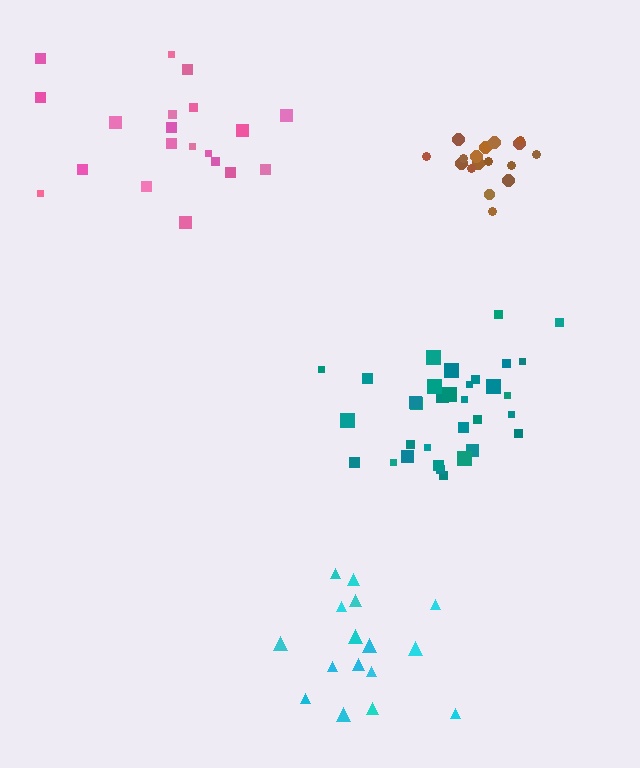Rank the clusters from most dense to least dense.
brown, teal, cyan, pink.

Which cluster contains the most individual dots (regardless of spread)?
Teal (33).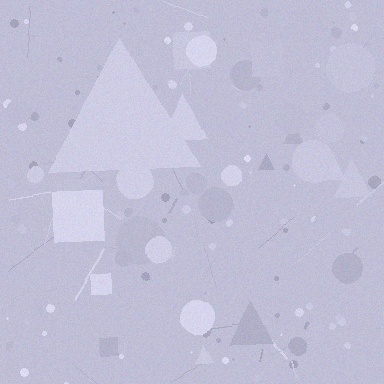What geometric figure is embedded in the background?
A triangle is embedded in the background.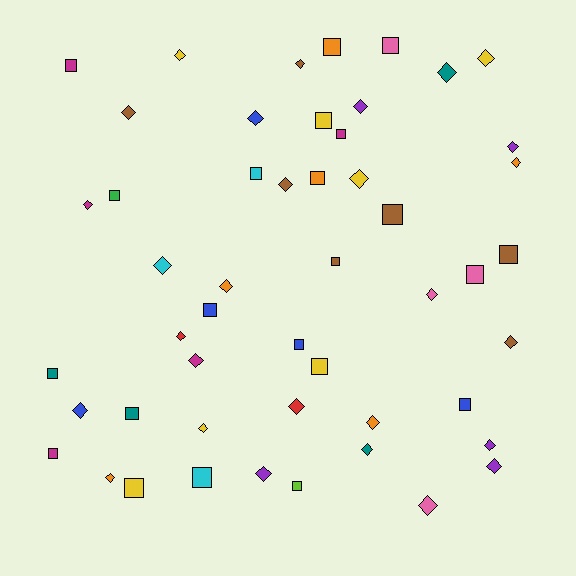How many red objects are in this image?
There are 2 red objects.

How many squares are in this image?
There are 22 squares.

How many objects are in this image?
There are 50 objects.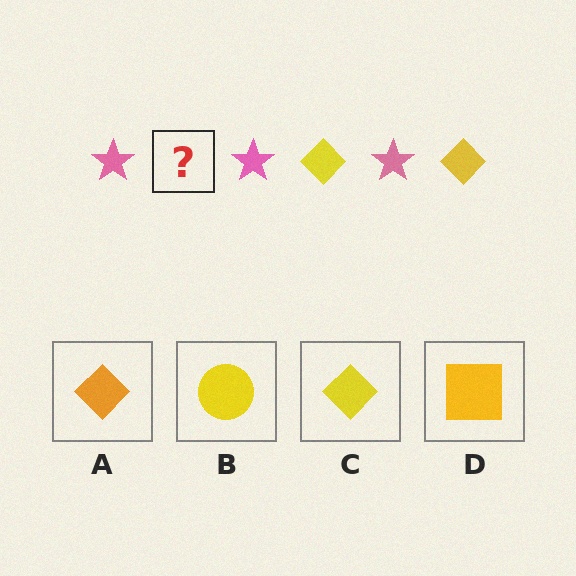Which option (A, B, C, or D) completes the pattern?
C.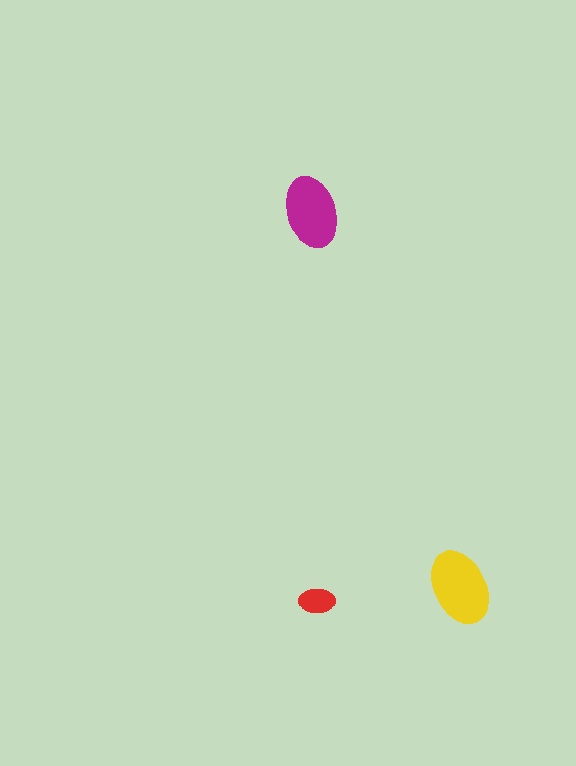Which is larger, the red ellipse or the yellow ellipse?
The yellow one.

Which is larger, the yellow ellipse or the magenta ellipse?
The yellow one.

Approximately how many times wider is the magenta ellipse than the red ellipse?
About 2 times wider.